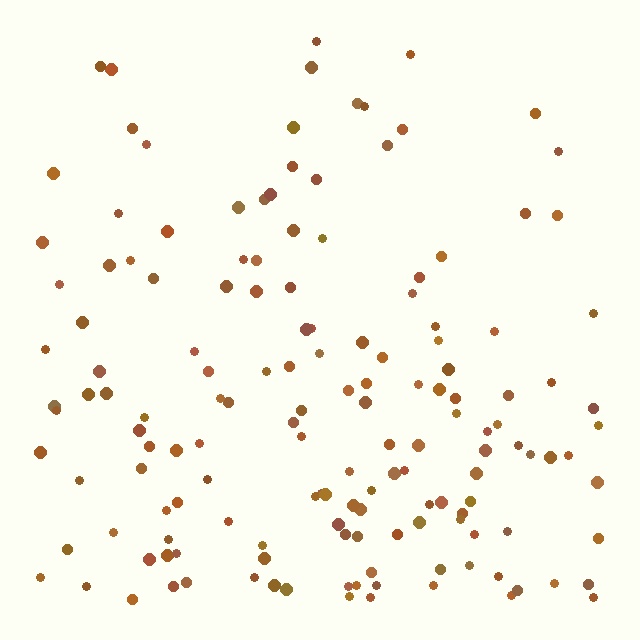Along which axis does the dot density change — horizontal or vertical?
Vertical.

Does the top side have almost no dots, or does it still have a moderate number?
Still a moderate number, just noticeably fewer than the bottom.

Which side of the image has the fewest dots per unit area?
The top.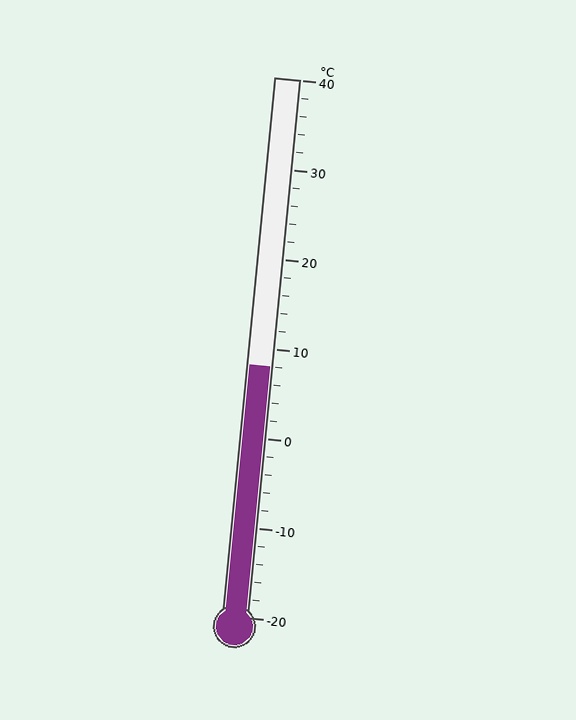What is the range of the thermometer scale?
The thermometer scale ranges from -20°C to 40°C.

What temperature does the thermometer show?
The thermometer shows approximately 8°C.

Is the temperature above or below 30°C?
The temperature is below 30°C.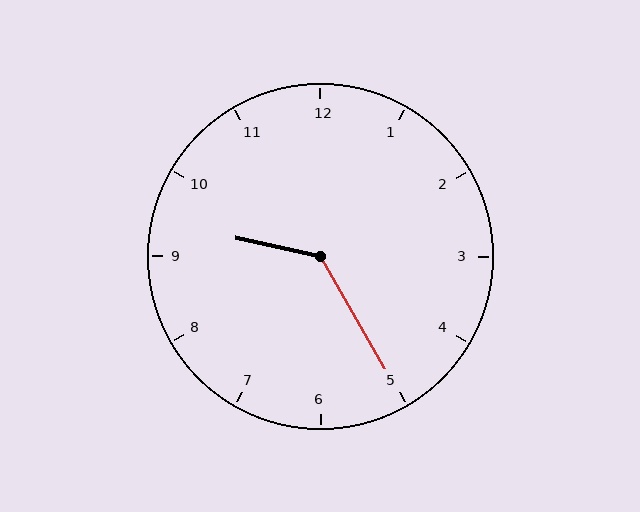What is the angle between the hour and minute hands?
Approximately 132 degrees.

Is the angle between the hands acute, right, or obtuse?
It is obtuse.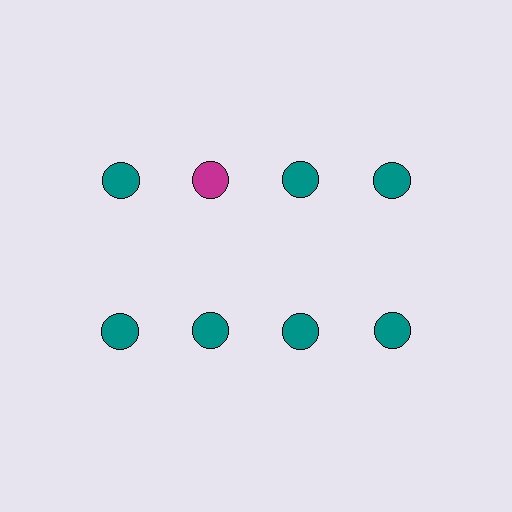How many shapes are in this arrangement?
There are 8 shapes arranged in a grid pattern.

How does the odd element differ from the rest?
It has a different color: magenta instead of teal.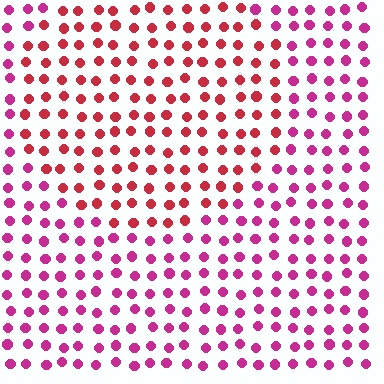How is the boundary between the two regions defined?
The boundary is defined purely by a slight shift in hue (about 32 degrees). Spacing, size, and orientation are identical on both sides.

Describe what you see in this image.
The image is filled with small magenta elements in a uniform arrangement. A circle-shaped region is visible where the elements are tinted to a slightly different hue, forming a subtle color boundary.